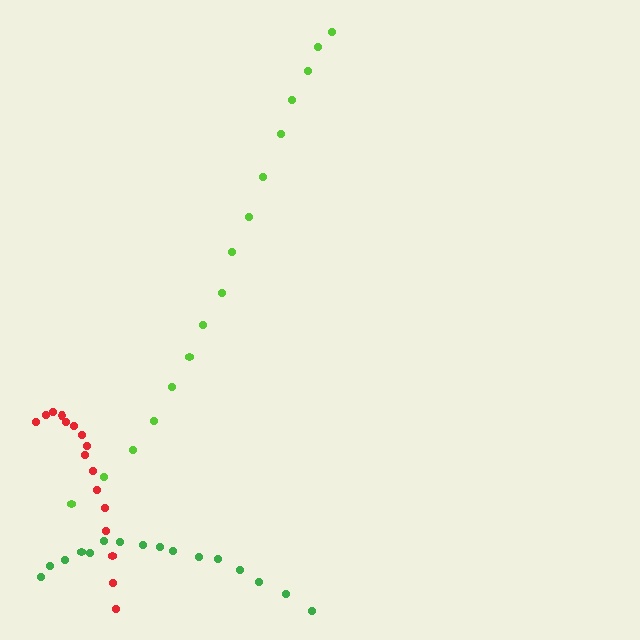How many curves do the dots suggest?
There are 3 distinct paths.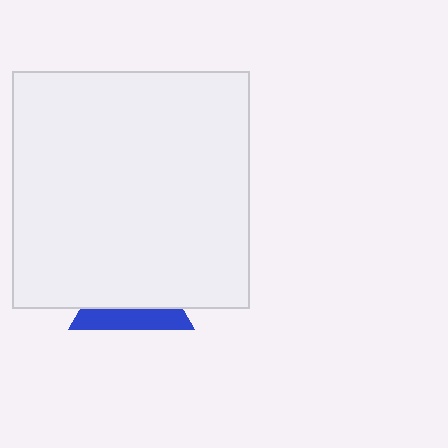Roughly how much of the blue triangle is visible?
A small part of it is visible (roughly 33%).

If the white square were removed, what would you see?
You would see the complete blue triangle.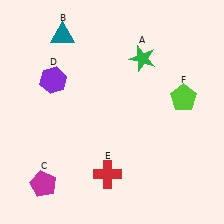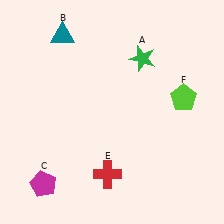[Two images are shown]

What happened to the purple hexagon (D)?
The purple hexagon (D) was removed in Image 2. It was in the top-left area of Image 1.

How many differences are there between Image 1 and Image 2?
There is 1 difference between the two images.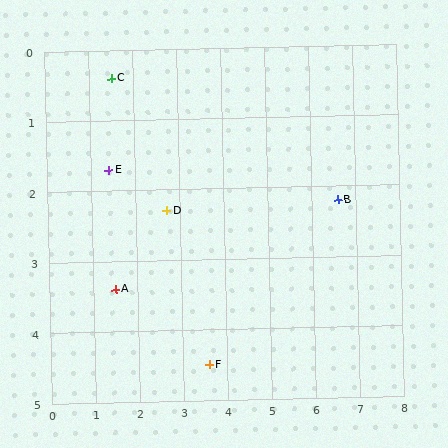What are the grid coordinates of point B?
Point B is at approximately (6.6, 2.2).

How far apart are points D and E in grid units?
Points D and E are about 1.4 grid units apart.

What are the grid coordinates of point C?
Point C is at approximately (1.5, 0.4).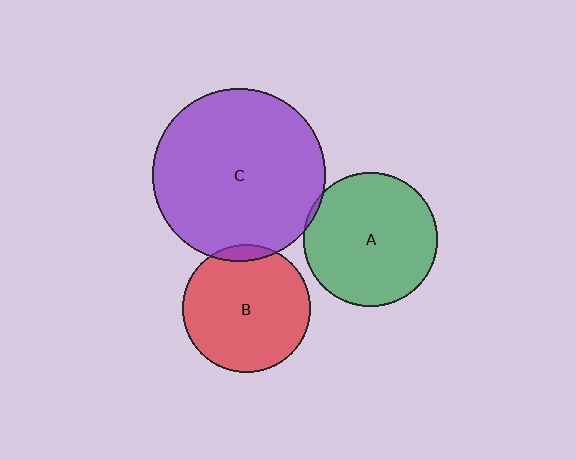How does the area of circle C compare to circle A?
Approximately 1.7 times.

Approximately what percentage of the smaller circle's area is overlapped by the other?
Approximately 5%.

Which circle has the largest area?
Circle C (purple).